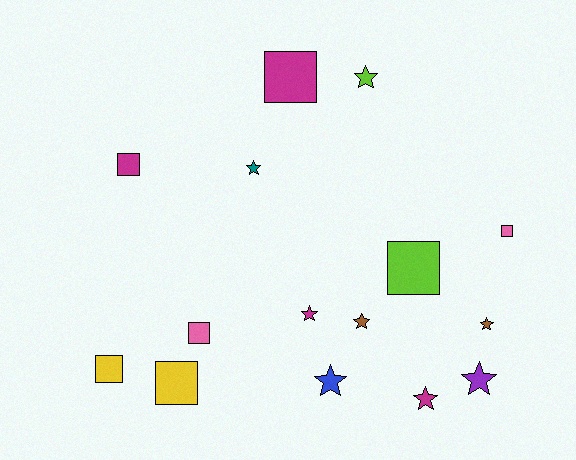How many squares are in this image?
There are 7 squares.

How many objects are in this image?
There are 15 objects.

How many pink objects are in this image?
There are 2 pink objects.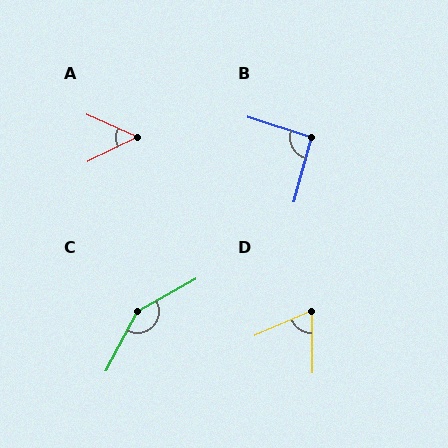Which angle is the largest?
C, at approximately 147 degrees.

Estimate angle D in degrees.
Approximately 67 degrees.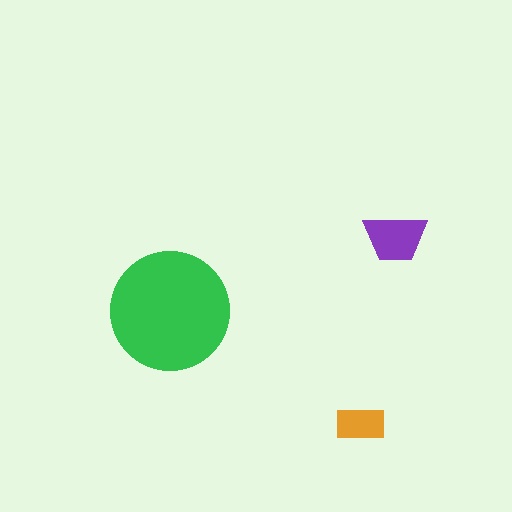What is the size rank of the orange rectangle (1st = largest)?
3rd.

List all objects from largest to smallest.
The green circle, the purple trapezoid, the orange rectangle.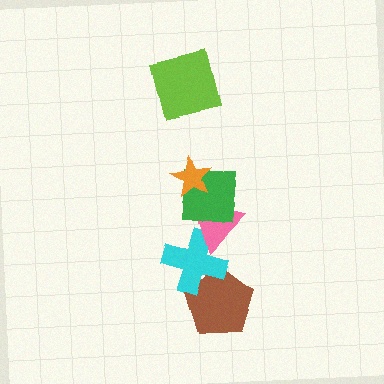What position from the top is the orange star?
The orange star is 2nd from the top.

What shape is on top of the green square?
The orange star is on top of the green square.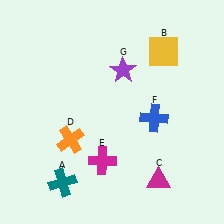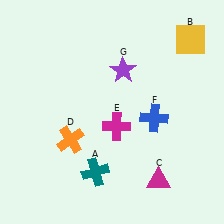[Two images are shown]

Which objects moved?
The objects that moved are: the teal cross (A), the yellow square (B), the magenta cross (E).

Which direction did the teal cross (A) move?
The teal cross (A) moved right.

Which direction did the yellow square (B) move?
The yellow square (B) moved right.